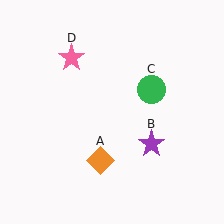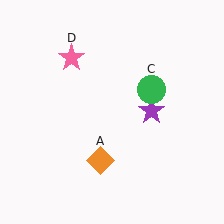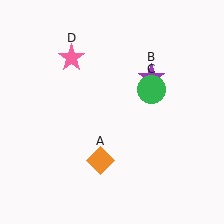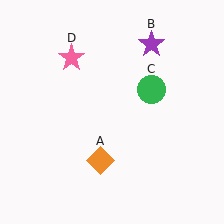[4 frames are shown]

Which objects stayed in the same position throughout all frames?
Orange diamond (object A) and green circle (object C) and pink star (object D) remained stationary.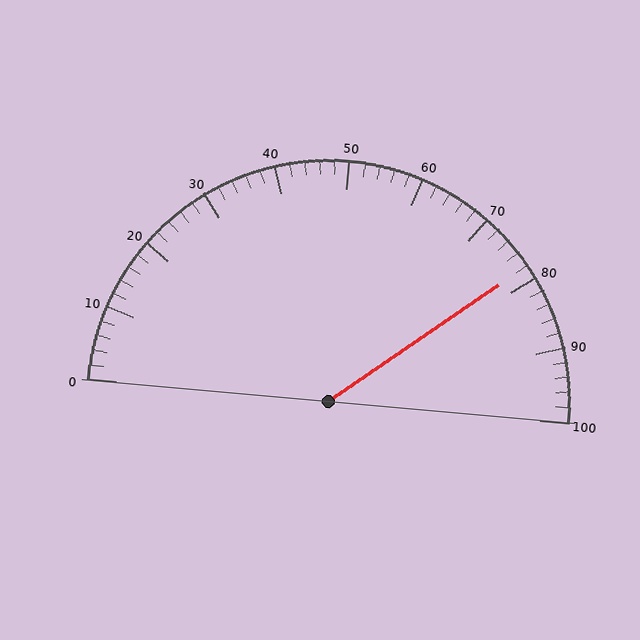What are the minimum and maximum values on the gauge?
The gauge ranges from 0 to 100.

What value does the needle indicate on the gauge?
The needle indicates approximately 78.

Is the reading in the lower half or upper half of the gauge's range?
The reading is in the upper half of the range (0 to 100).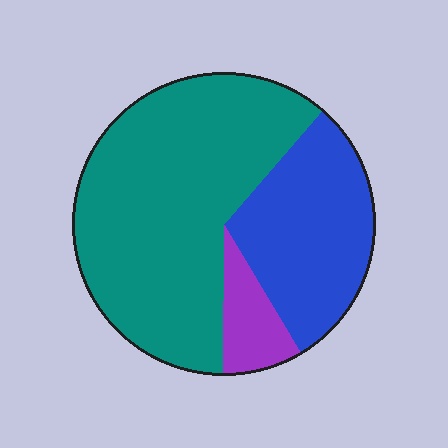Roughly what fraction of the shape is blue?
Blue covers 30% of the shape.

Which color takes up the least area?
Purple, at roughly 10%.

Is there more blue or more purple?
Blue.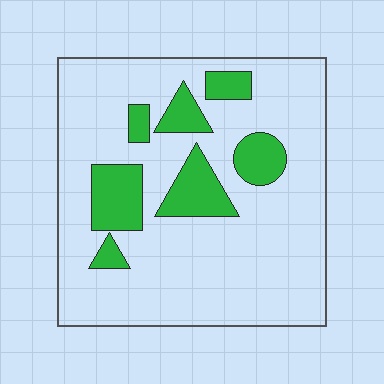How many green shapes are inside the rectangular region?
7.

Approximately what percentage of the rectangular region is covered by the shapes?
Approximately 20%.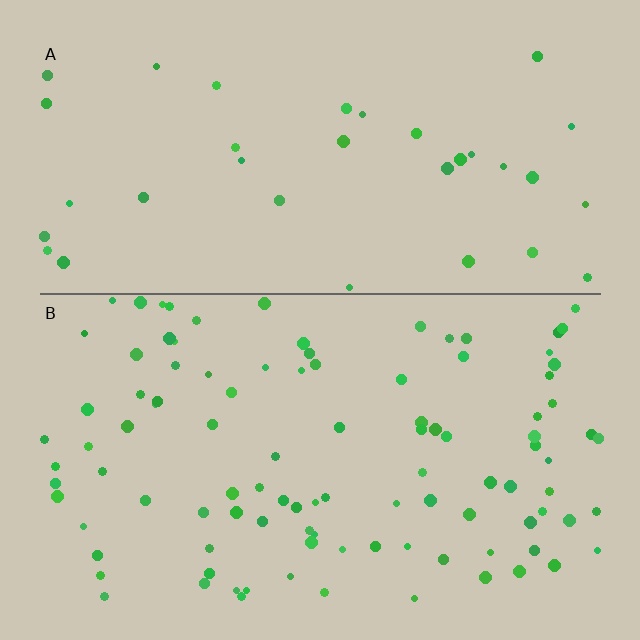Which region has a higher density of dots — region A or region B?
B (the bottom).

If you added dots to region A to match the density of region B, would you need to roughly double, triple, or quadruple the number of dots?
Approximately triple.